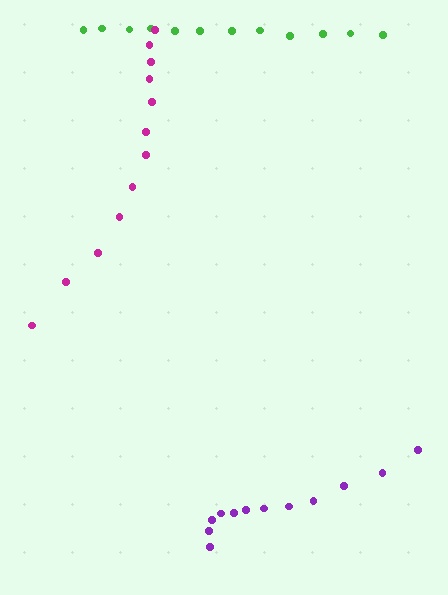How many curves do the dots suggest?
There are 3 distinct paths.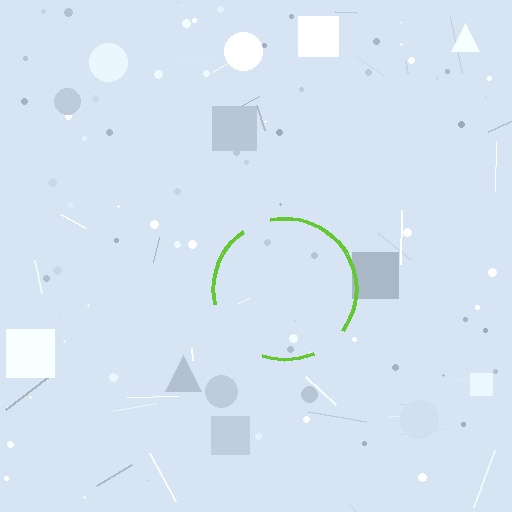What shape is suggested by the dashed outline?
The dashed outline suggests a circle.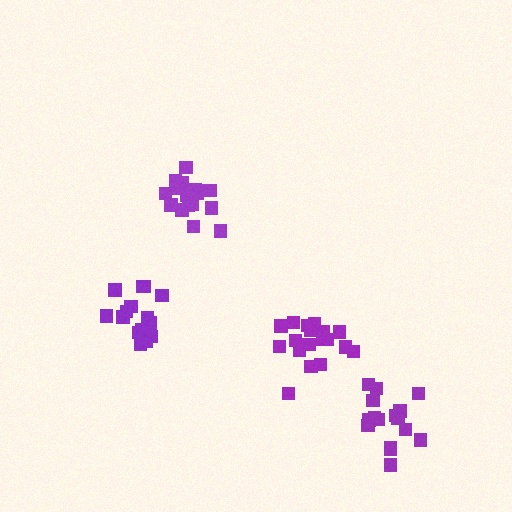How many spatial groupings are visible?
There are 4 spatial groupings.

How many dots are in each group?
Group 1: 15 dots, Group 2: 18 dots, Group 3: 17 dots, Group 4: 16 dots (66 total).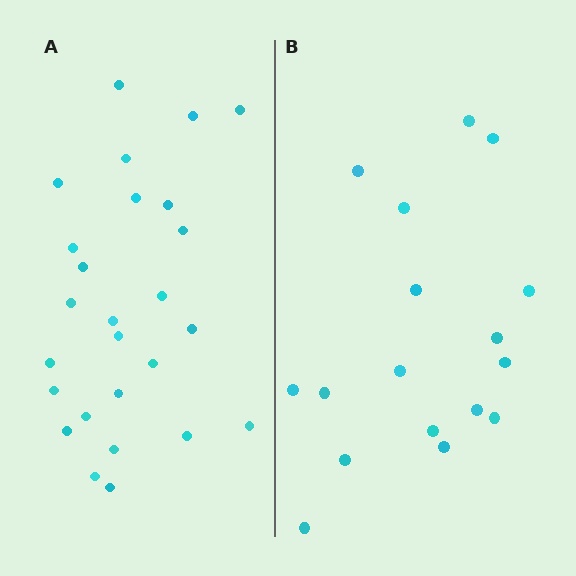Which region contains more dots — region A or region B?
Region A (the left region) has more dots.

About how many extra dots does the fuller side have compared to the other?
Region A has roughly 8 or so more dots than region B.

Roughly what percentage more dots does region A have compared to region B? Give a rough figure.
About 55% more.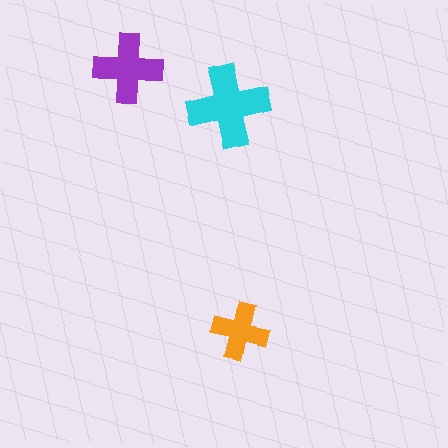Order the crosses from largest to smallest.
the cyan one, the purple one, the orange one.